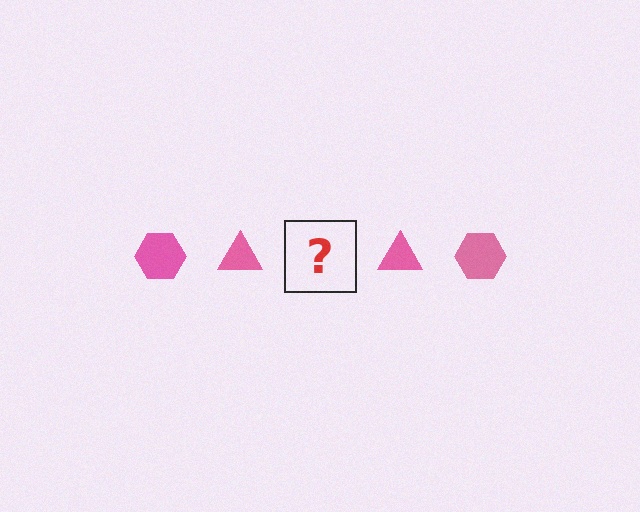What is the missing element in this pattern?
The missing element is a pink hexagon.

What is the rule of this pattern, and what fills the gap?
The rule is that the pattern cycles through hexagon, triangle shapes in pink. The gap should be filled with a pink hexagon.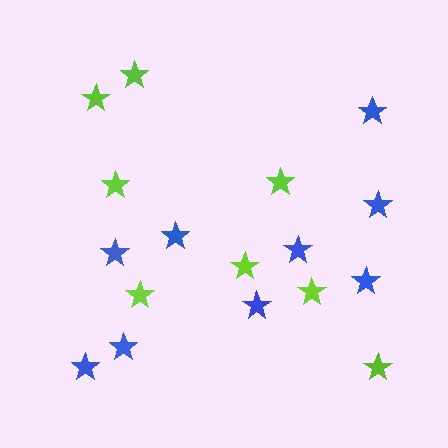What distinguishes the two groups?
There are 2 groups: one group of lime stars (8) and one group of blue stars (9).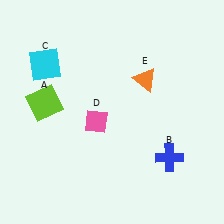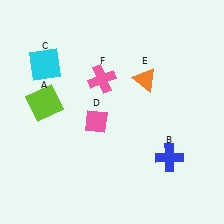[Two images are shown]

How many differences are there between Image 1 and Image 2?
There is 1 difference between the two images.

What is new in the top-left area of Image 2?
A pink cross (F) was added in the top-left area of Image 2.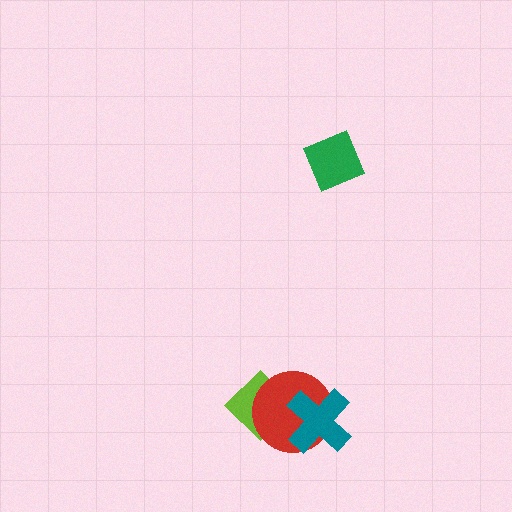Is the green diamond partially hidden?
No, no other shape covers it.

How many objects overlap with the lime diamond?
2 objects overlap with the lime diamond.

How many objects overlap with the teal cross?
2 objects overlap with the teal cross.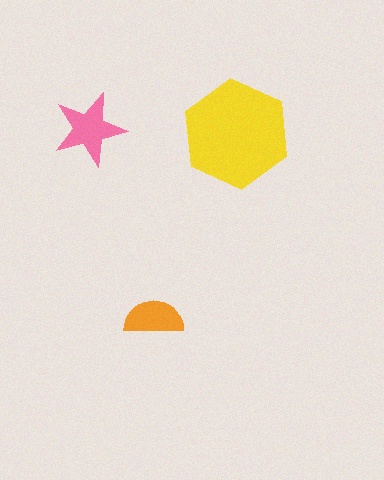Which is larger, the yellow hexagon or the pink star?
The yellow hexagon.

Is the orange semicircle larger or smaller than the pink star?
Smaller.